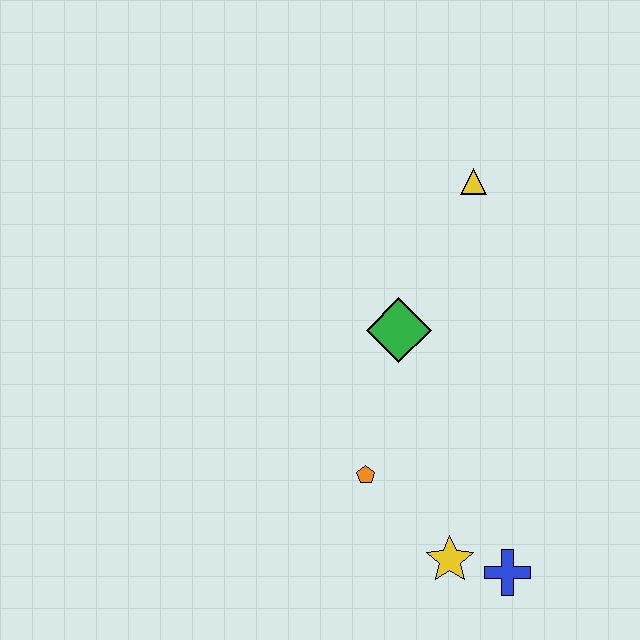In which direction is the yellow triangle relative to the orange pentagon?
The yellow triangle is above the orange pentagon.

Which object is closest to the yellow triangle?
The green diamond is closest to the yellow triangle.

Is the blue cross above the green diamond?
No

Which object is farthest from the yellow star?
The yellow triangle is farthest from the yellow star.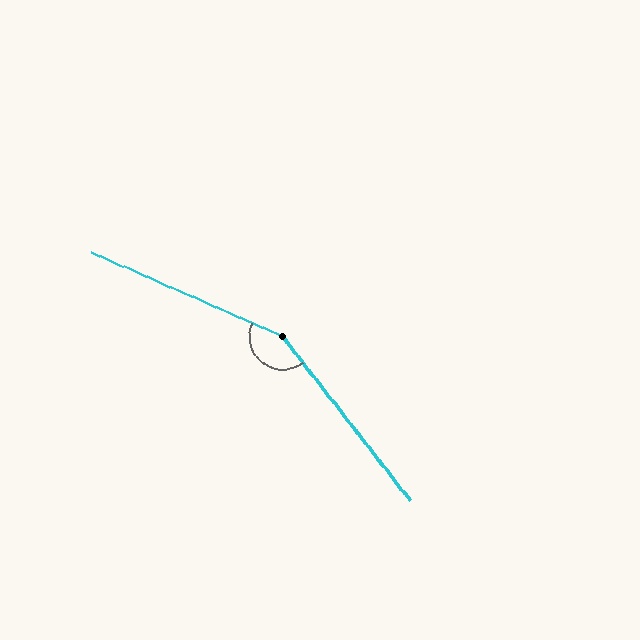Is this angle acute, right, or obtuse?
It is obtuse.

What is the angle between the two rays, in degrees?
Approximately 152 degrees.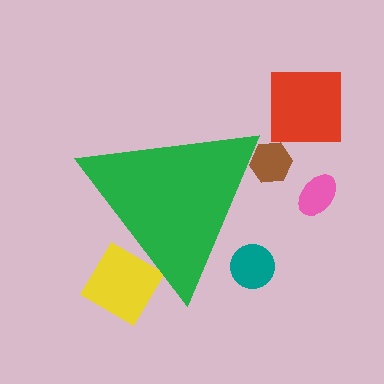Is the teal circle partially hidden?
Yes, the teal circle is partially hidden behind the green triangle.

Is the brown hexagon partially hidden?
Yes, the brown hexagon is partially hidden behind the green triangle.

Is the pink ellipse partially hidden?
No, the pink ellipse is fully visible.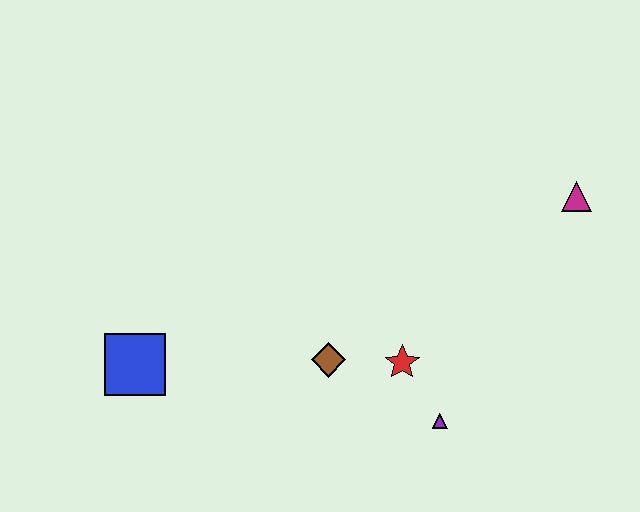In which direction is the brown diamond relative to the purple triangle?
The brown diamond is to the left of the purple triangle.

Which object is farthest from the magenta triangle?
The blue square is farthest from the magenta triangle.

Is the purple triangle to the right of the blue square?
Yes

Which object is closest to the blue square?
The brown diamond is closest to the blue square.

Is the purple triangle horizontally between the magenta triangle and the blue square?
Yes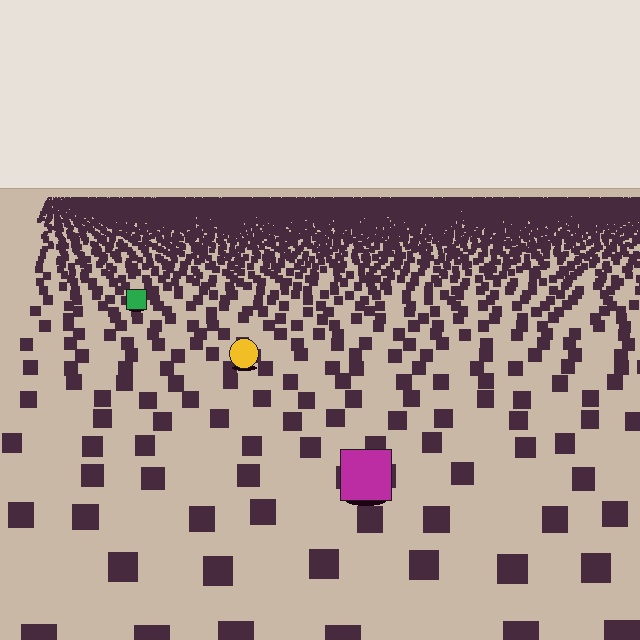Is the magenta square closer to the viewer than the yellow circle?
Yes. The magenta square is closer — you can tell from the texture gradient: the ground texture is coarser near it.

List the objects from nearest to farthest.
From nearest to farthest: the magenta square, the yellow circle, the green square.